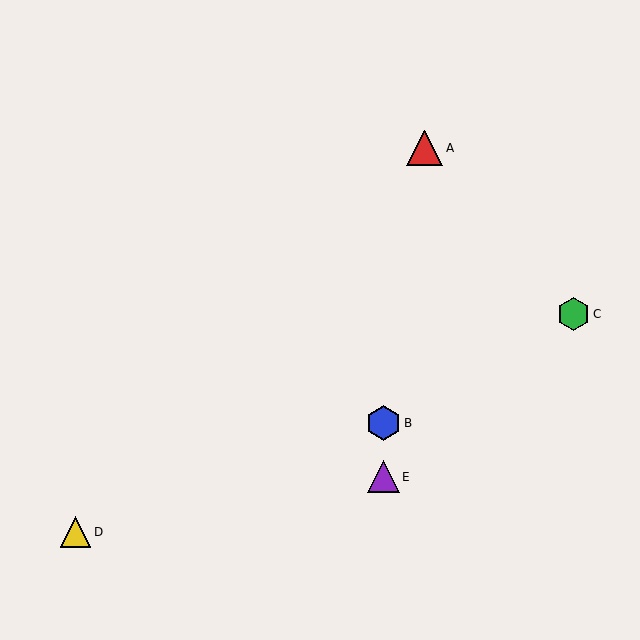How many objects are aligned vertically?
2 objects (B, E) are aligned vertically.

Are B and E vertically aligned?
Yes, both are at x≈383.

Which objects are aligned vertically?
Objects B, E are aligned vertically.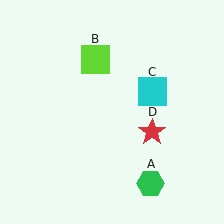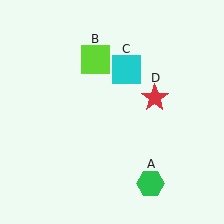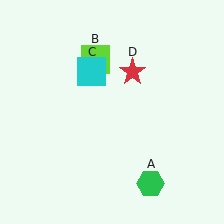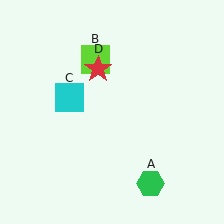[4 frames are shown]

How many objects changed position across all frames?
2 objects changed position: cyan square (object C), red star (object D).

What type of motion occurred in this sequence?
The cyan square (object C), red star (object D) rotated counterclockwise around the center of the scene.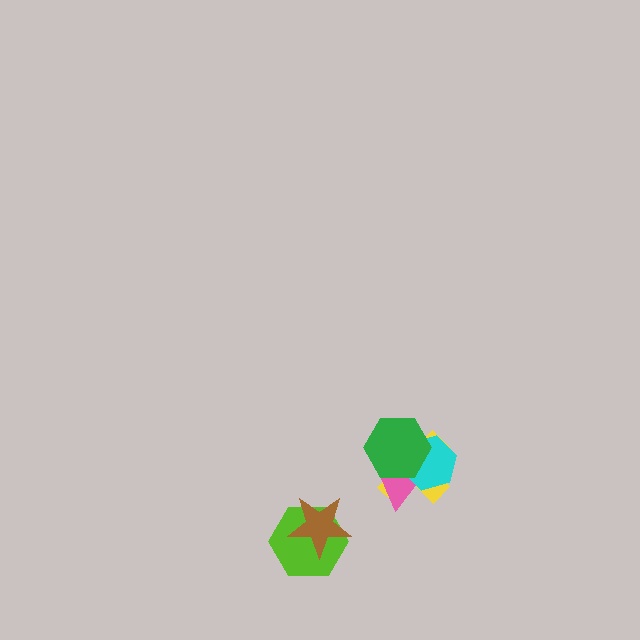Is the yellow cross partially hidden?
Yes, it is partially covered by another shape.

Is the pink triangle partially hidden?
Yes, it is partially covered by another shape.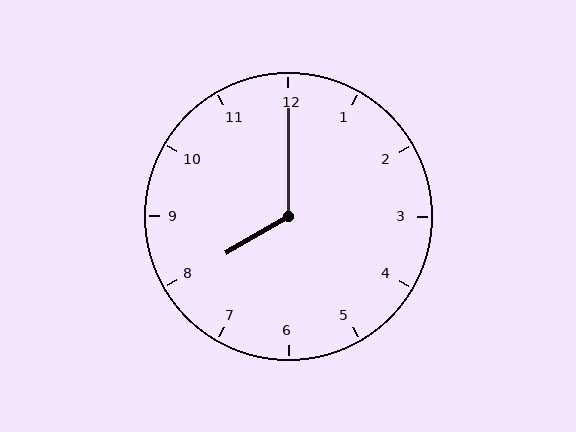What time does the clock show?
8:00.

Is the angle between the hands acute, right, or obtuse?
It is obtuse.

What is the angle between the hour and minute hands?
Approximately 120 degrees.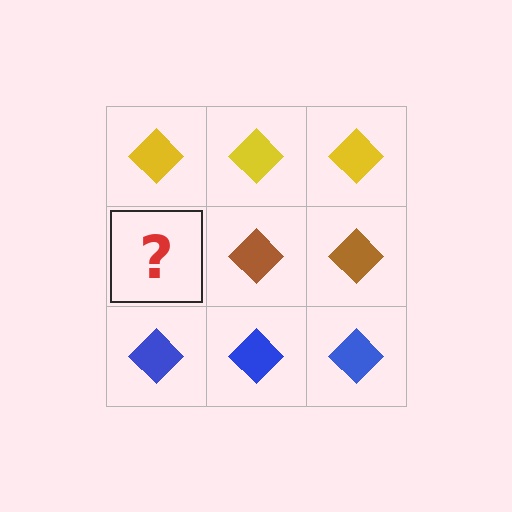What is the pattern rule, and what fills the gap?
The rule is that each row has a consistent color. The gap should be filled with a brown diamond.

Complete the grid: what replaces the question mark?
The question mark should be replaced with a brown diamond.